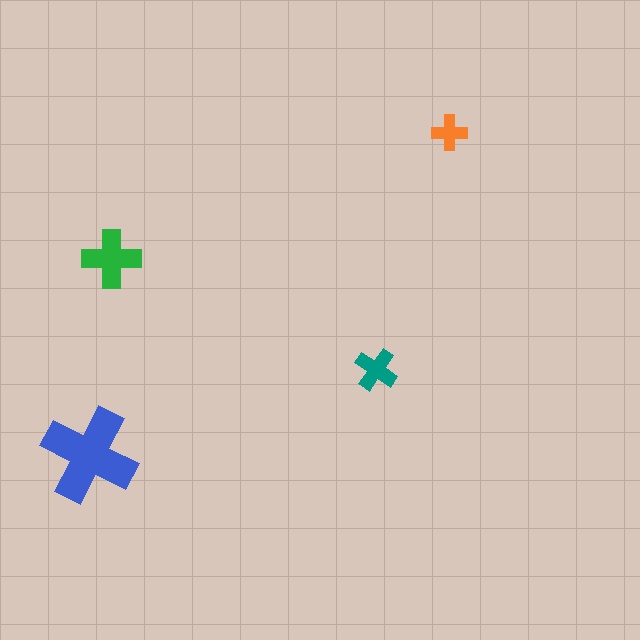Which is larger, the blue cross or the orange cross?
The blue one.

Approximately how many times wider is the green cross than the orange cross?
About 1.5 times wider.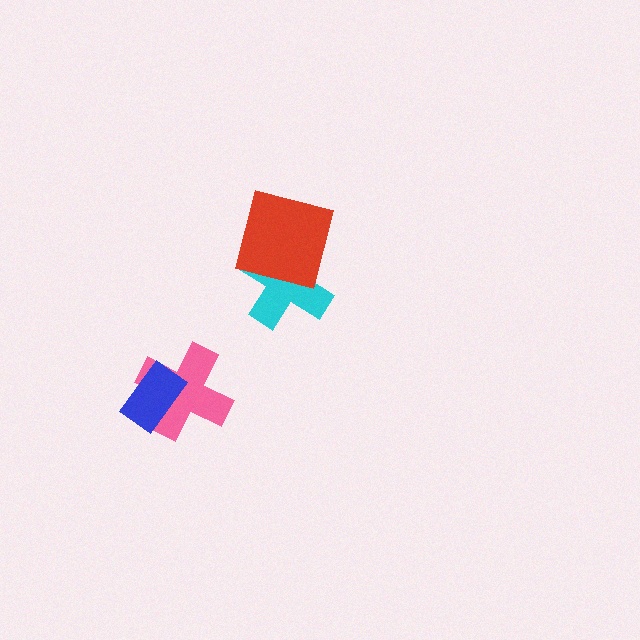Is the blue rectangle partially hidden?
No, no other shape covers it.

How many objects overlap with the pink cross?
1 object overlaps with the pink cross.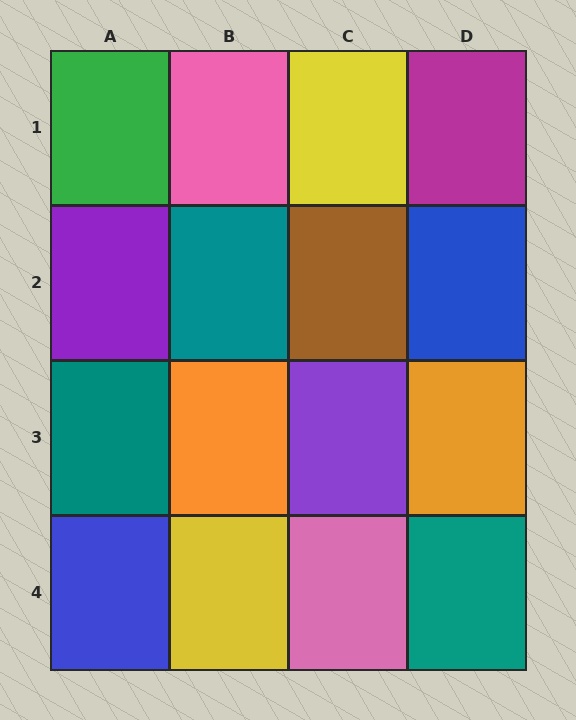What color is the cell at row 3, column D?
Orange.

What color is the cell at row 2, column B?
Teal.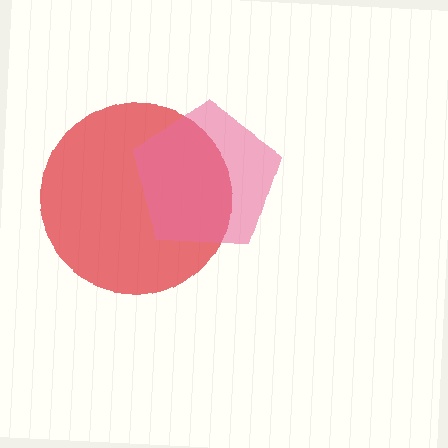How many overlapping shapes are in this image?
There are 2 overlapping shapes in the image.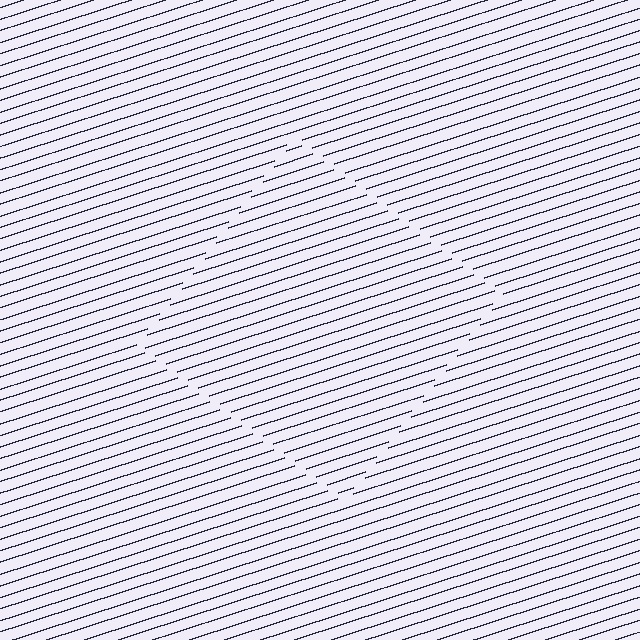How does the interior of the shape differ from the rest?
The interior of the shape contains the same grating, shifted by half a period — the contour is defined by the phase discontinuity where line-ends from the inner and outer gratings abut.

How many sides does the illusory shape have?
4 sides — the line-ends trace a square.